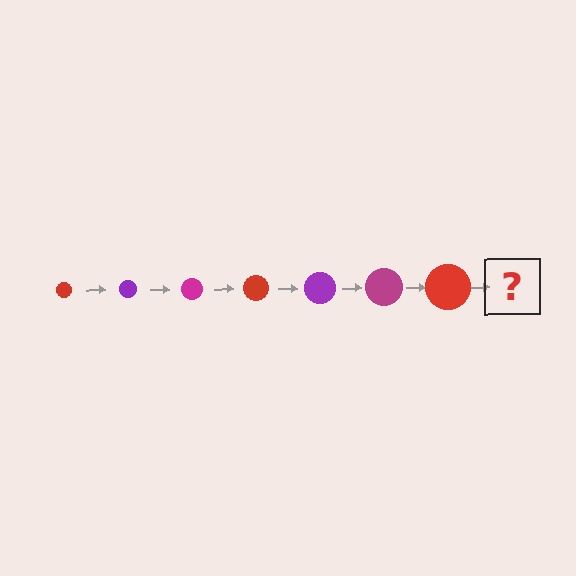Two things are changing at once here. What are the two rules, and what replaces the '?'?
The two rules are that the circle grows larger each step and the color cycles through red, purple, and magenta. The '?' should be a purple circle, larger than the previous one.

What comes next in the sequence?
The next element should be a purple circle, larger than the previous one.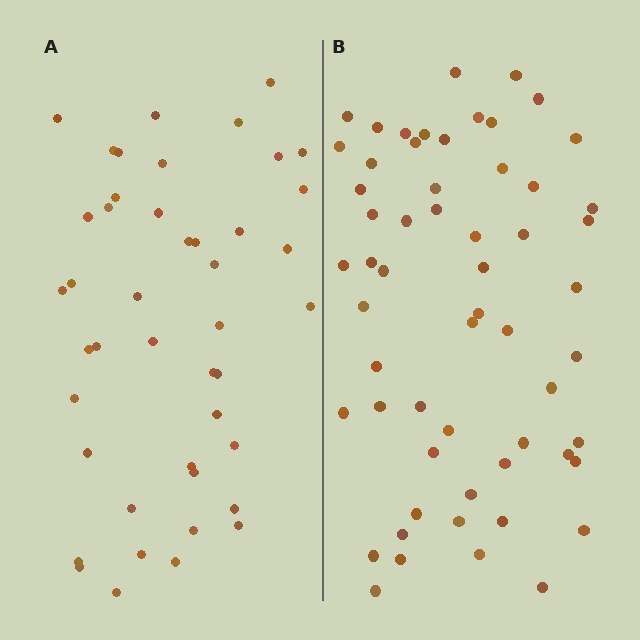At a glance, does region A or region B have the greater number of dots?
Region B (the right region) has more dots.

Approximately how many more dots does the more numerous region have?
Region B has approximately 15 more dots than region A.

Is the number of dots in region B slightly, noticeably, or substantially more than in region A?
Region B has noticeably more, but not dramatically so. The ratio is roughly 1.3 to 1.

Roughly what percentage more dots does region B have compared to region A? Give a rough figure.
About 30% more.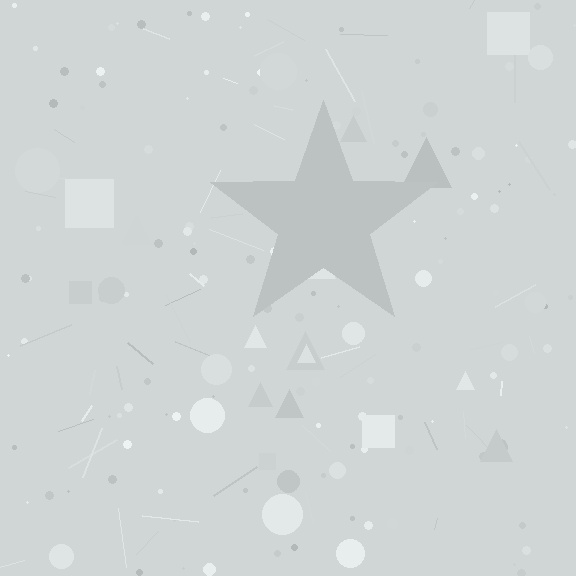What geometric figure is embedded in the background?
A star is embedded in the background.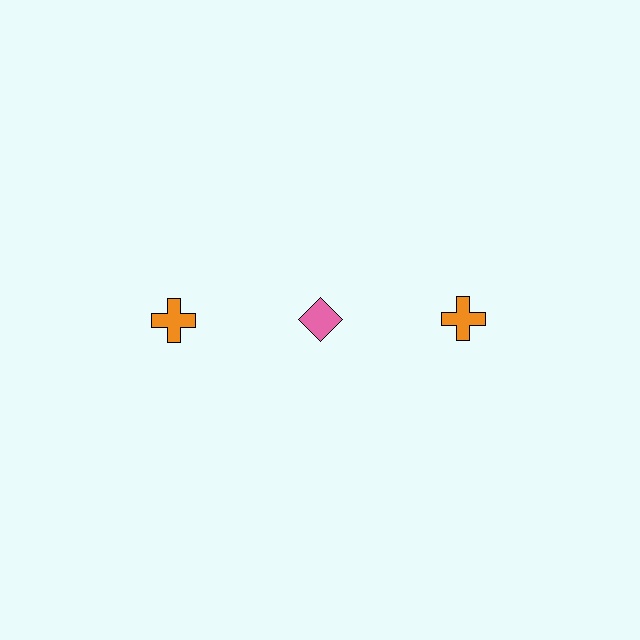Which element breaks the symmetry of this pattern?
The pink diamond in the top row, second from left column breaks the symmetry. All other shapes are orange crosses.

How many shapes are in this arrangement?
There are 3 shapes arranged in a grid pattern.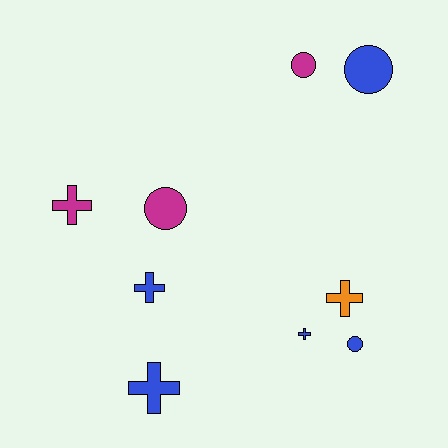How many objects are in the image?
There are 9 objects.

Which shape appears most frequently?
Cross, with 5 objects.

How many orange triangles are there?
There are no orange triangles.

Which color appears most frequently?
Blue, with 5 objects.